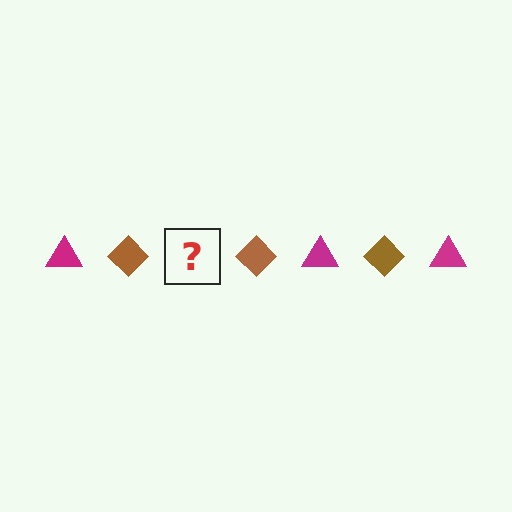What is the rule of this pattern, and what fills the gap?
The rule is that the pattern alternates between magenta triangle and brown diamond. The gap should be filled with a magenta triangle.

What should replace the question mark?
The question mark should be replaced with a magenta triangle.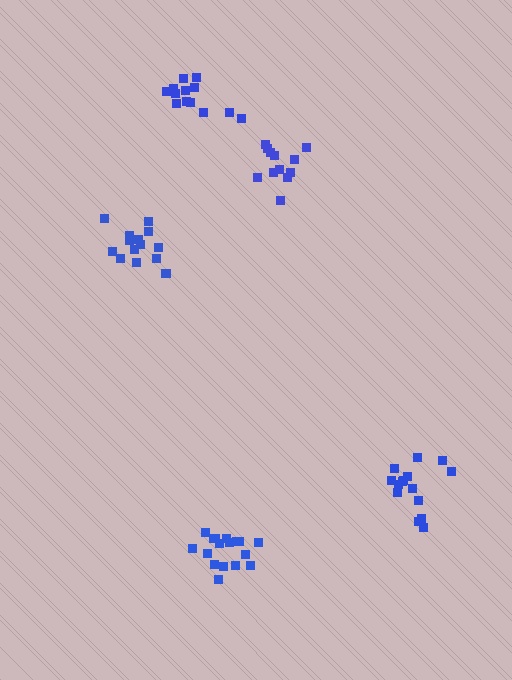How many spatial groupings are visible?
There are 5 spatial groupings.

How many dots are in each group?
Group 1: 14 dots, Group 2: 12 dots, Group 3: 13 dots, Group 4: 15 dots, Group 5: 17 dots (71 total).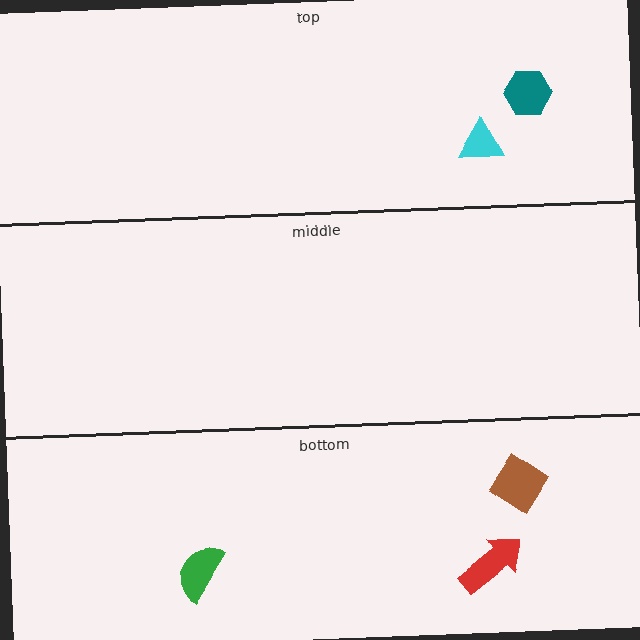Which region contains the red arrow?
The bottom region.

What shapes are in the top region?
The cyan triangle, the teal hexagon.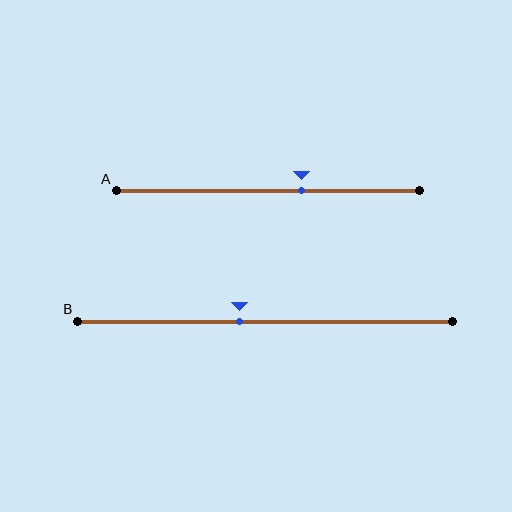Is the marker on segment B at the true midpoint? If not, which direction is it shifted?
No, the marker on segment B is shifted to the left by about 7% of the segment length.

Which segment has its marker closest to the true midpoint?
Segment B has its marker closest to the true midpoint.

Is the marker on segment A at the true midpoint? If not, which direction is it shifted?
No, the marker on segment A is shifted to the right by about 11% of the segment length.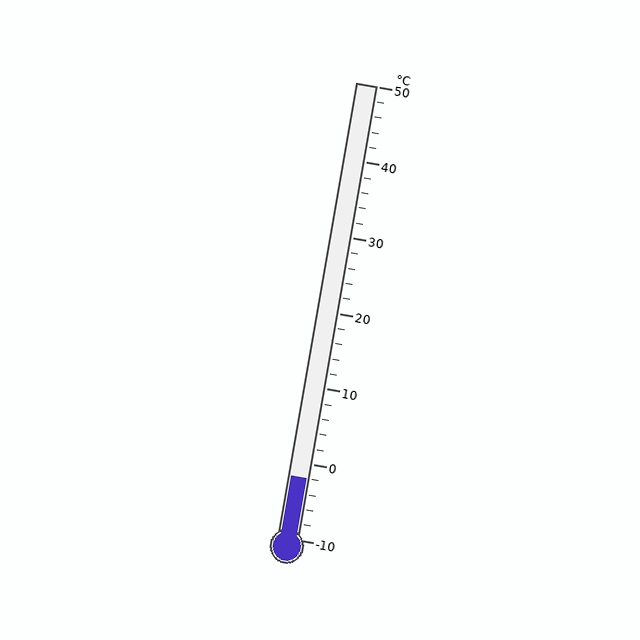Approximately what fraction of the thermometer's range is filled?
The thermometer is filled to approximately 15% of its range.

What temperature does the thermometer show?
The thermometer shows approximately -2°C.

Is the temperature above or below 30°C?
The temperature is below 30°C.